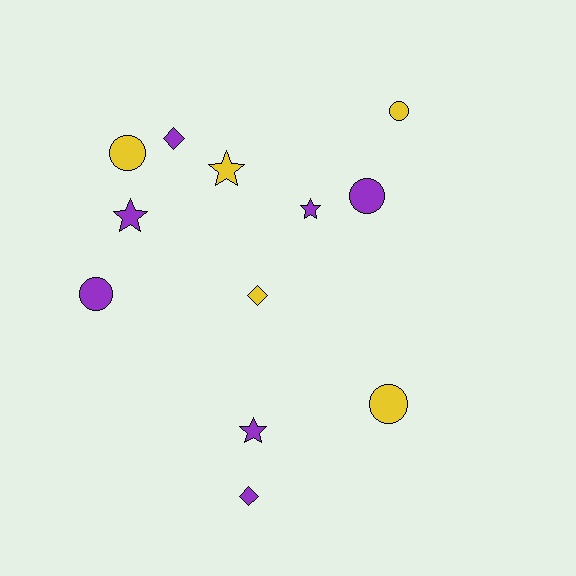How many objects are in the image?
There are 12 objects.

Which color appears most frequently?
Purple, with 7 objects.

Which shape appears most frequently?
Circle, with 5 objects.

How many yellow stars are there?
There is 1 yellow star.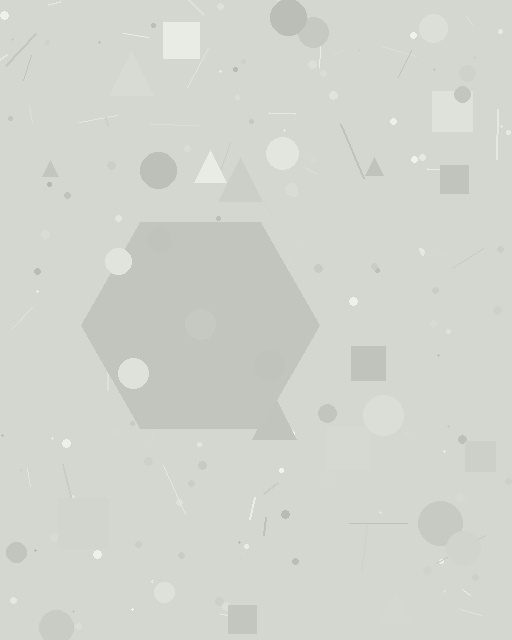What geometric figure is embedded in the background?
A hexagon is embedded in the background.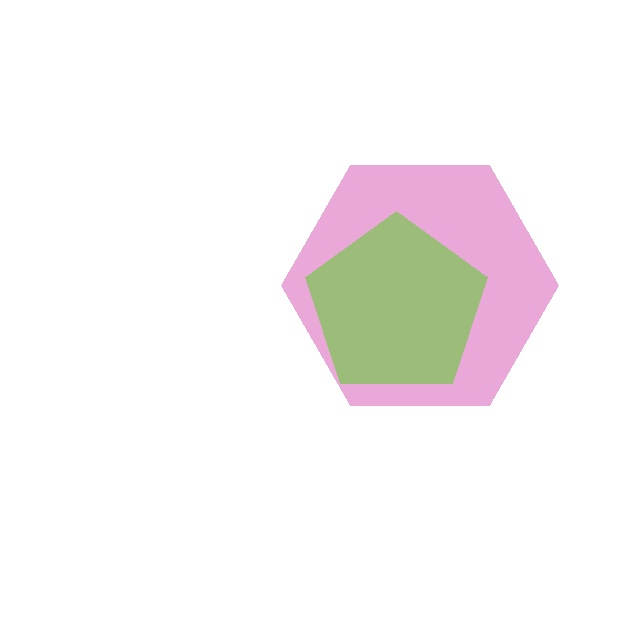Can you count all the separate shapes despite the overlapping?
Yes, there are 2 separate shapes.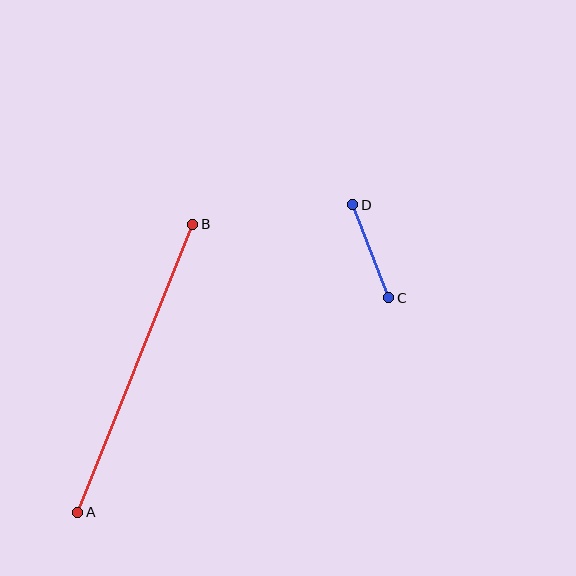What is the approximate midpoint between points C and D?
The midpoint is at approximately (371, 251) pixels.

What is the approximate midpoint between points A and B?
The midpoint is at approximately (135, 368) pixels.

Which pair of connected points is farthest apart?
Points A and B are farthest apart.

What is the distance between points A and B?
The distance is approximately 310 pixels.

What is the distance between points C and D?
The distance is approximately 100 pixels.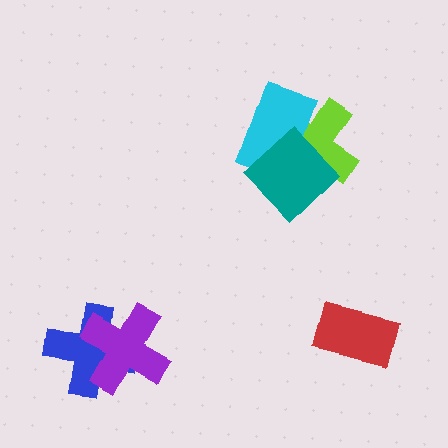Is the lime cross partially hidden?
Yes, it is partially covered by another shape.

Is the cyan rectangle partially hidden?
Yes, it is partially covered by another shape.